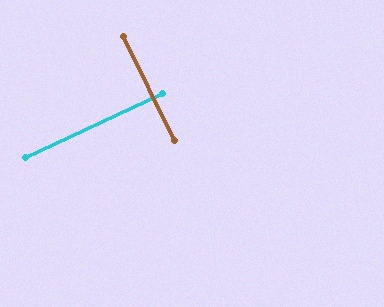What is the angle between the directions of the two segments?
Approximately 89 degrees.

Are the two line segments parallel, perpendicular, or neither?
Perpendicular — they meet at approximately 89°.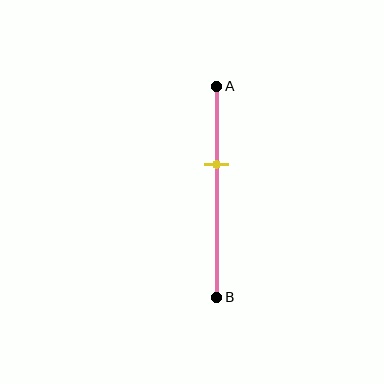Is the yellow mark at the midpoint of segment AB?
No, the mark is at about 35% from A, not at the 50% midpoint.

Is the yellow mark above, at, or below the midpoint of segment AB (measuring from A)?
The yellow mark is above the midpoint of segment AB.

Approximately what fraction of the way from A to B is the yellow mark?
The yellow mark is approximately 35% of the way from A to B.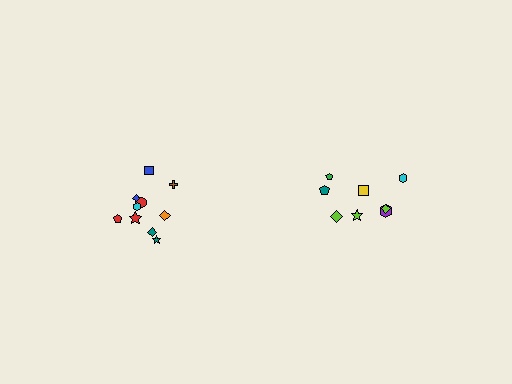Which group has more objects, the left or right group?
The left group.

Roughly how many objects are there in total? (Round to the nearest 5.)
Roughly 20 objects in total.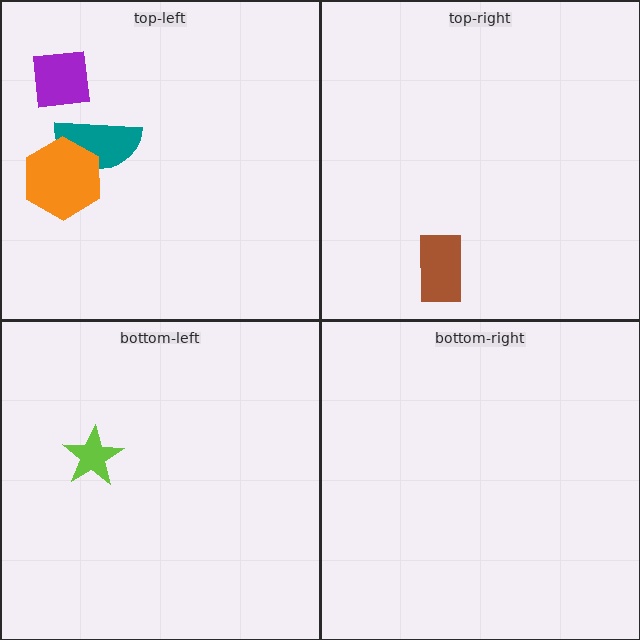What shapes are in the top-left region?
The teal semicircle, the purple square, the orange hexagon.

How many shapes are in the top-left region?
3.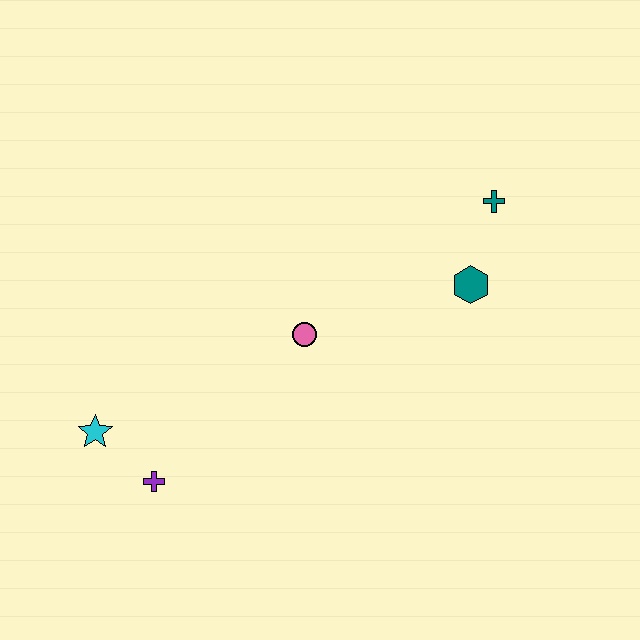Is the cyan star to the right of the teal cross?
No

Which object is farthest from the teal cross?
The cyan star is farthest from the teal cross.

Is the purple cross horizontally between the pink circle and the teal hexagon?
No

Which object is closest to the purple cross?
The cyan star is closest to the purple cross.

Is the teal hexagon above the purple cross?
Yes